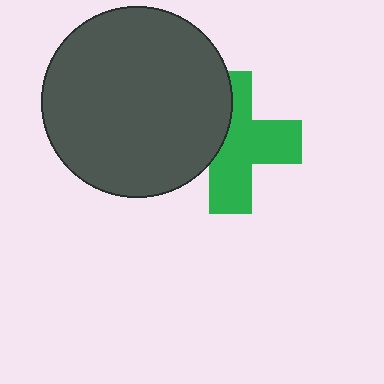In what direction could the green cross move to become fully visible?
The green cross could move right. That would shift it out from behind the dark gray circle entirely.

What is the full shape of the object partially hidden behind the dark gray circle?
The partially hidden object is a green cross.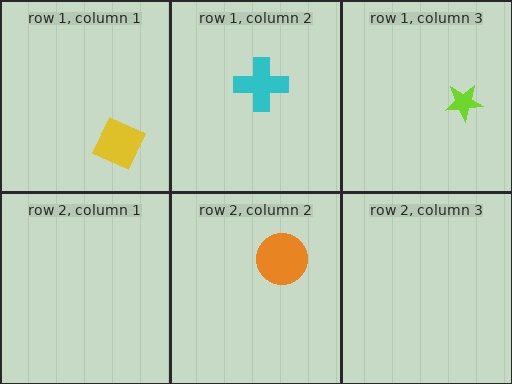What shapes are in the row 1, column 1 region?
The yellow square.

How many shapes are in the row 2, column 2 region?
1.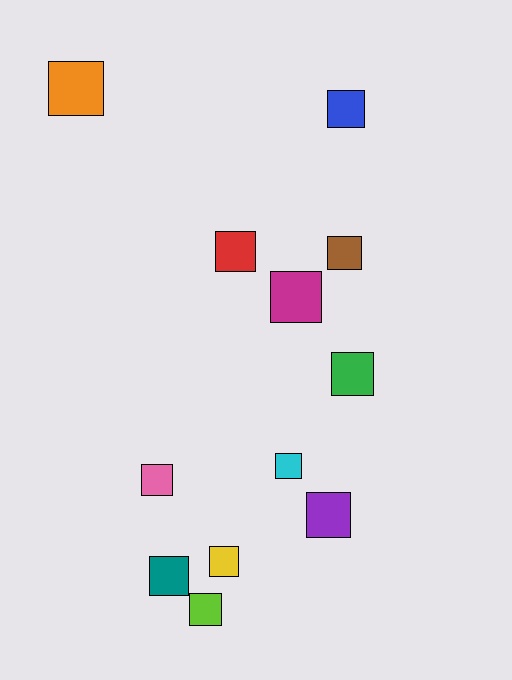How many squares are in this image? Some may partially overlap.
There are 12 squares.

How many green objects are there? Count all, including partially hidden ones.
There is 1 green object.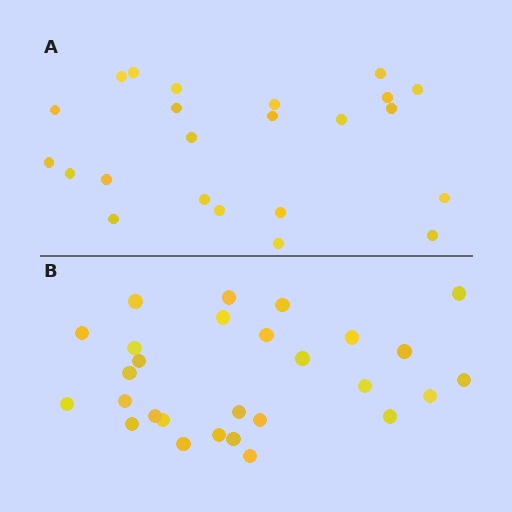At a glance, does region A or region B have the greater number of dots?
Region B (the bottom region) has more dots.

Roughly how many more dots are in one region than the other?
Region B has about 5 more dots than region A.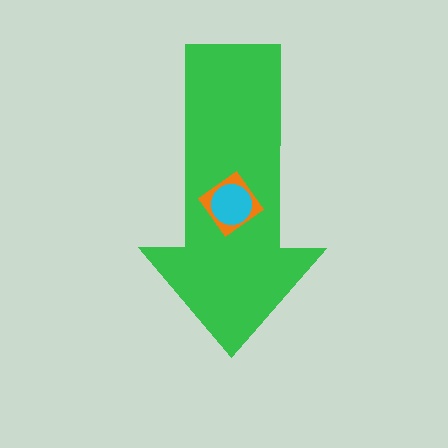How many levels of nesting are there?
3.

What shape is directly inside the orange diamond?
The cyan circle.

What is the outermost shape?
The green arrow.